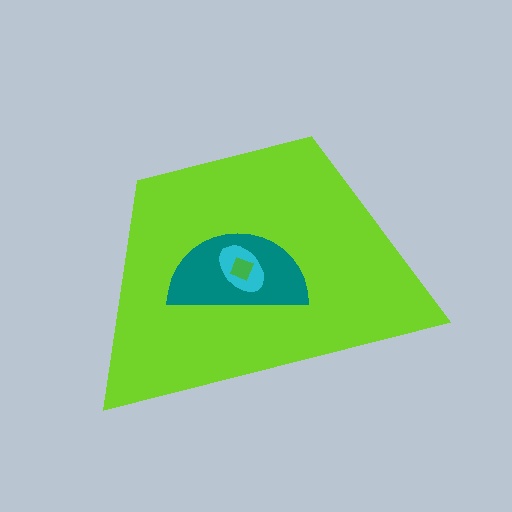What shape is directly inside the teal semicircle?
The cyan ellipse.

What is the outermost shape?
The lime trapezoid.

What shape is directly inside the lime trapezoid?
The teal semicircle.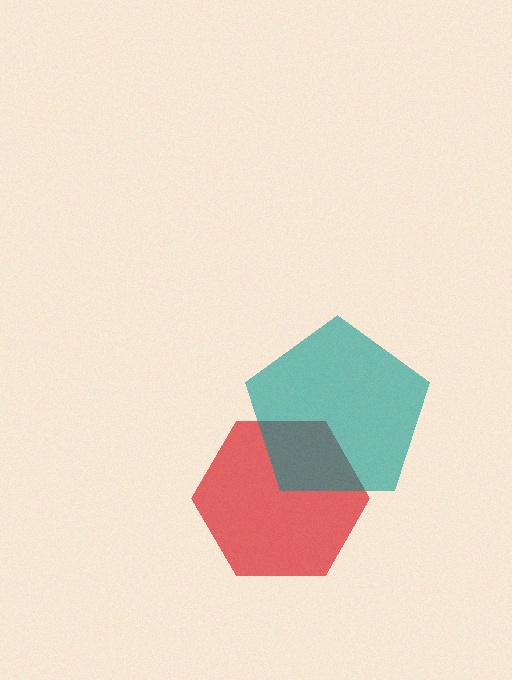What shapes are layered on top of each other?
The layered shapes are: a red hexagon, a teal pentagon.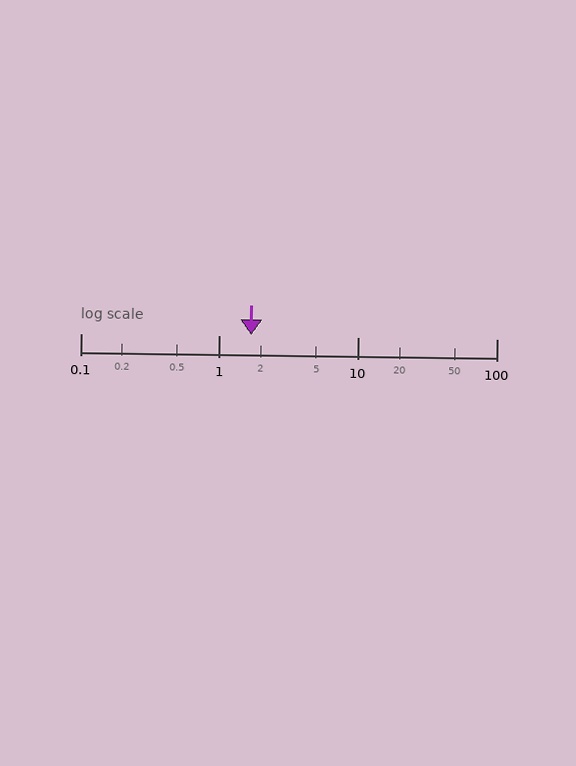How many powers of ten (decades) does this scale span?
The scale spans 3 decades, from 0.1 to 100.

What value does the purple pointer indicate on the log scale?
The pointer indicates approximately 1.7.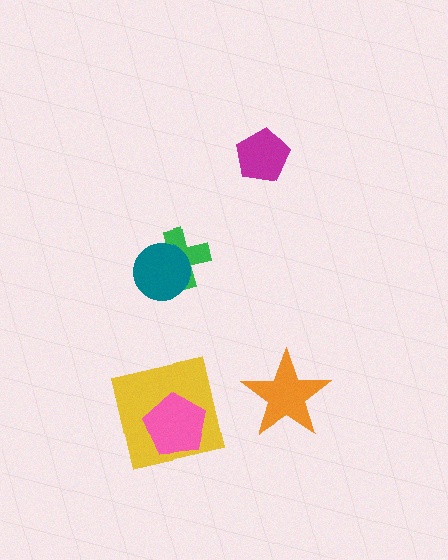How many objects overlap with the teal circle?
1 object overlaps with the teal circle.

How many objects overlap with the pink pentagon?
1 object overlaps with the pink pentagon.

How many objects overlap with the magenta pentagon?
0 objects overlap with the magenta pentagon.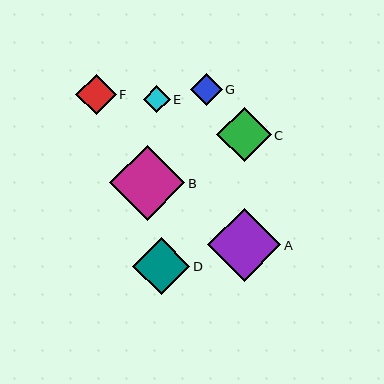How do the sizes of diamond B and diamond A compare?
Diamond B and diamond A are approximately the same size.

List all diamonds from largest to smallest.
From largest to smallest: B, A, D, C, F, G, E.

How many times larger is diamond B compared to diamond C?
Diamond B is approximately 1.4 times the size of diamond C.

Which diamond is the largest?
Diamond B is the largest with a size of approximately 75 pixels.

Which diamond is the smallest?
Diamond E is the smallest with a size of approximately 27 pixels.